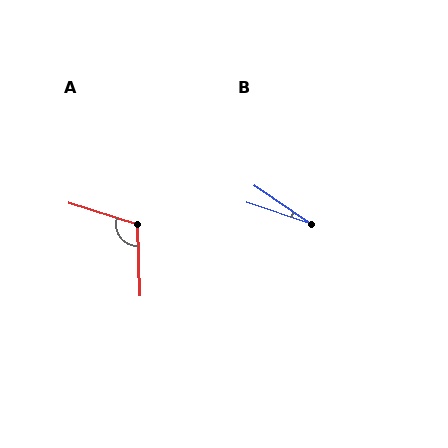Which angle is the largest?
A, at approximately 109 degrees.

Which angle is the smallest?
B, at approximately 16 degrees.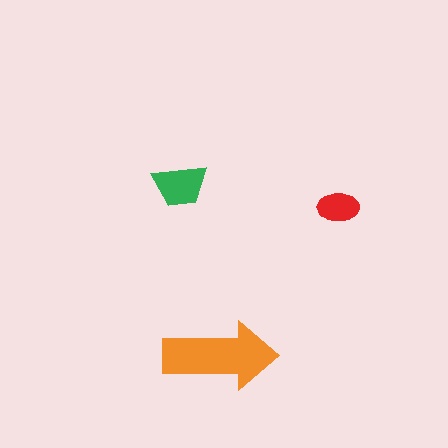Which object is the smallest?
The red ellipse.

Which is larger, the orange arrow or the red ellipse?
The orange arrow.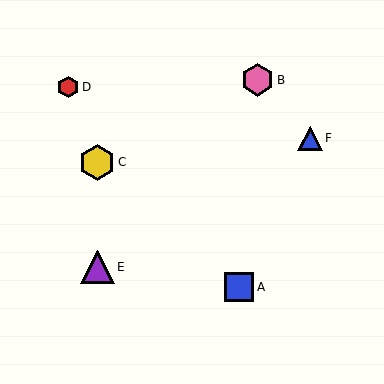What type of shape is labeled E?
Shape E is a purple triangle.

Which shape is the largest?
The yellow hexagon (labeled C) is the largest.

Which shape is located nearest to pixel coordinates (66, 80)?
The red hexagon (labeled D) at (68, 87) is nearest to that location.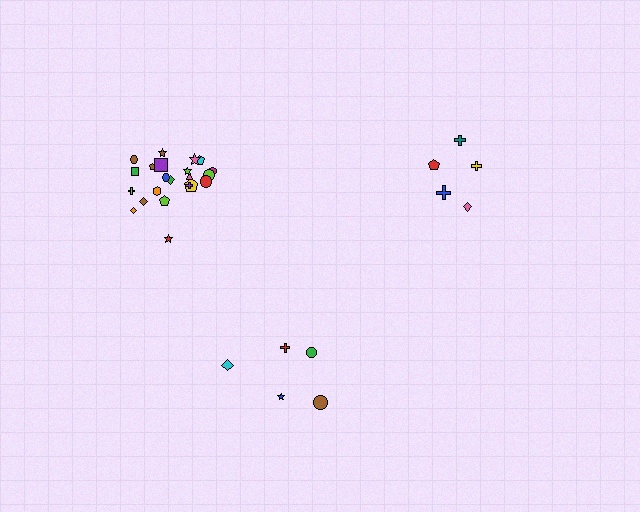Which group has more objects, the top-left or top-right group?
The top-left group.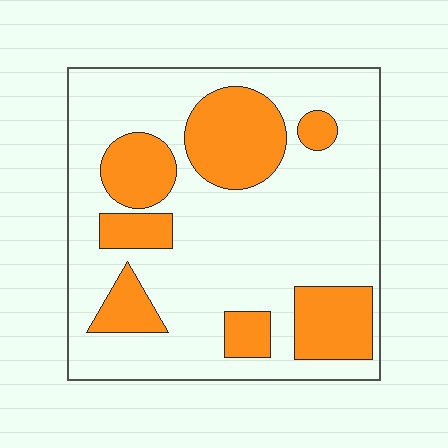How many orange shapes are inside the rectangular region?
7.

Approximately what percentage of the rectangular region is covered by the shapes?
Approximately 30%.